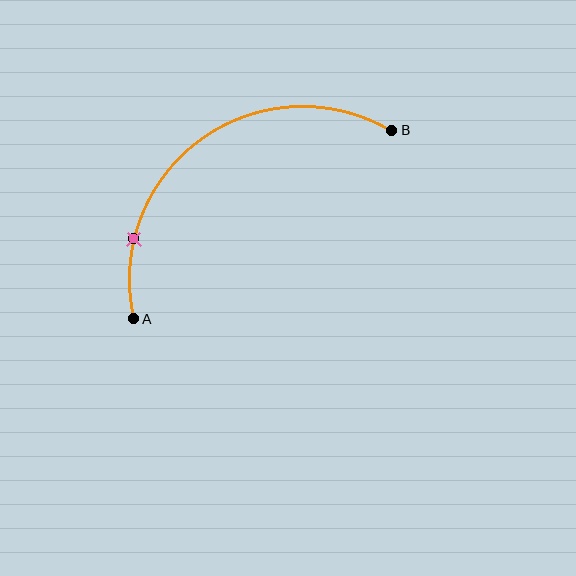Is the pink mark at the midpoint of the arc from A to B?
No. The pink mark lies on the arc but is closer to endpoint A. The arc midpoint would be at the point on the curve equidistant along the arc from both A and B.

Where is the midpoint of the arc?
The arc midpoint is the point on the curve farthest from the straight line joining A and B. It sits above and to the left of that line.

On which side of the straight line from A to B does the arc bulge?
The arc bulges above and to the left of the straight line connecting A and B.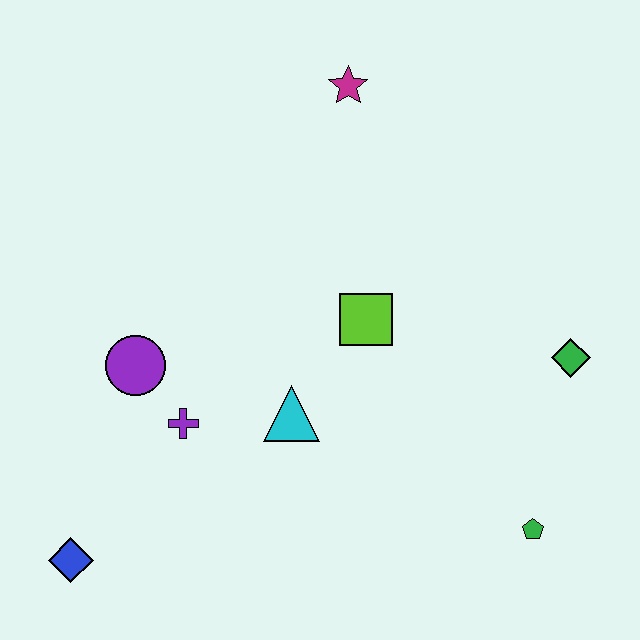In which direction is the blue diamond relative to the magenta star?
The blue diamond is below the magenta star.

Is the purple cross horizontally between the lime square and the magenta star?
No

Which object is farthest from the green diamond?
The blue diamond is farthest from the green diamond.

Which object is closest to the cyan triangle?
The purple cross is closest to the cyan triangle.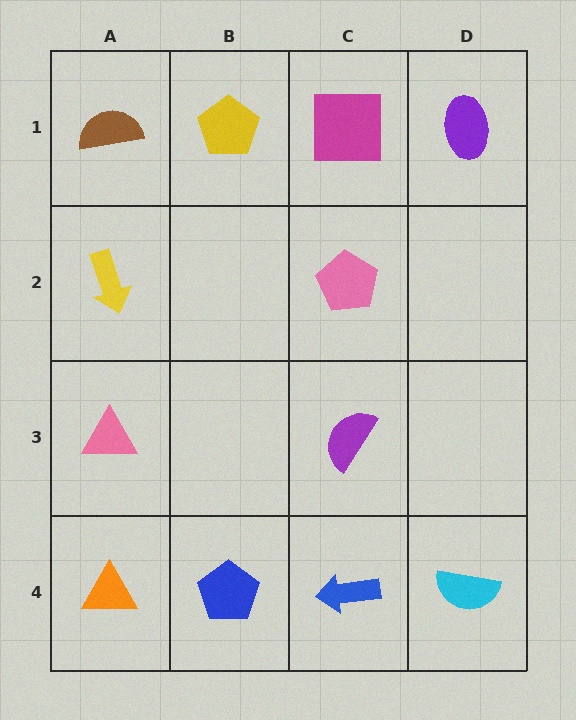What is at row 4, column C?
A blue arrow.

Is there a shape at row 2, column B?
No, that cell is empty.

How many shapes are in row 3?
2 shapes.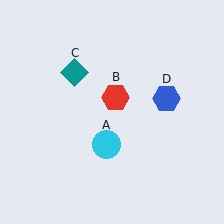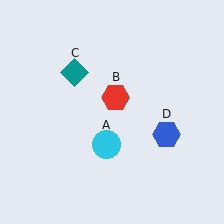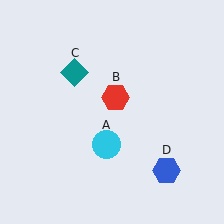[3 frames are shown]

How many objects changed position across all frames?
1 object changed position: blue hexagon (object D).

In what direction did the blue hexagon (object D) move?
The blue hexagon (object D) moved down.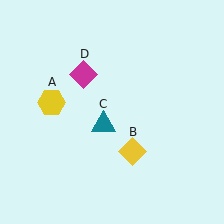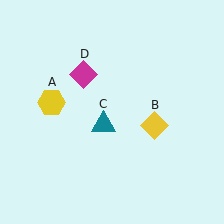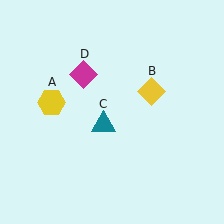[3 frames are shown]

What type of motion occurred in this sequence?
The yellow diamond (object B) rotated counterclockwise around the center of the scene.